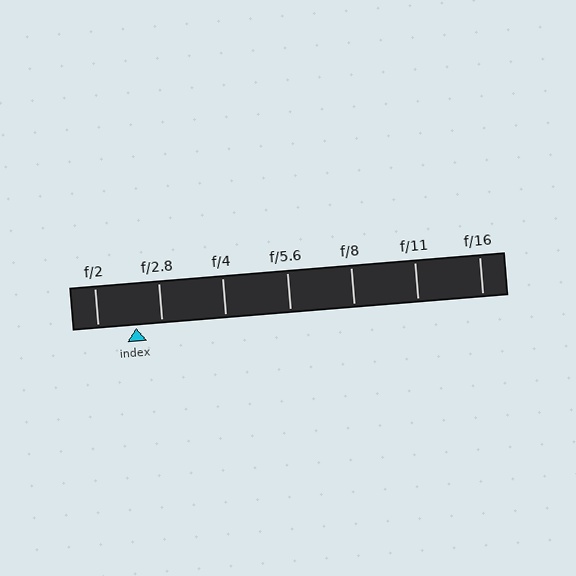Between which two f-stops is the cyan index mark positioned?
The index mark is between f/2 and f/2.8.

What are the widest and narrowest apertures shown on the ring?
The widest aperture shown is f/2 and the narrowest is f/16.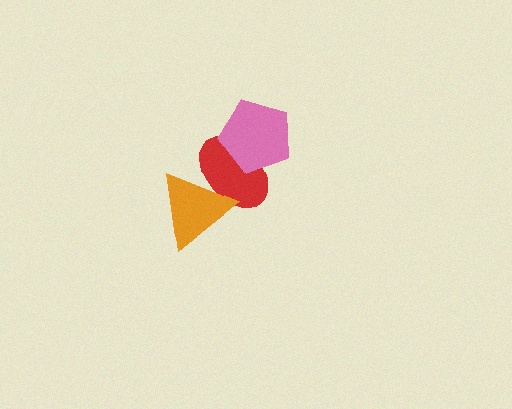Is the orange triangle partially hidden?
No, no other shape covers it.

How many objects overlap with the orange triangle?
1 object overlaps with the orange triangle.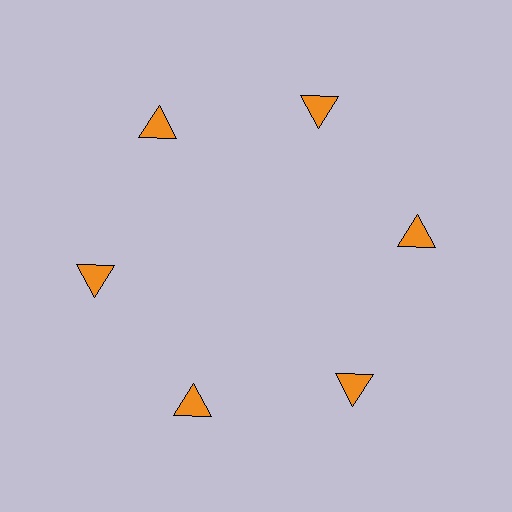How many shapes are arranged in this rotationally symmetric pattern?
There are 6 shapes, arranged in 6 groups of 1.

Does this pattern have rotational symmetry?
Yes, this pattern has 6-fold rotational symmetry. It looks the same after rotating 60 degrees around the center.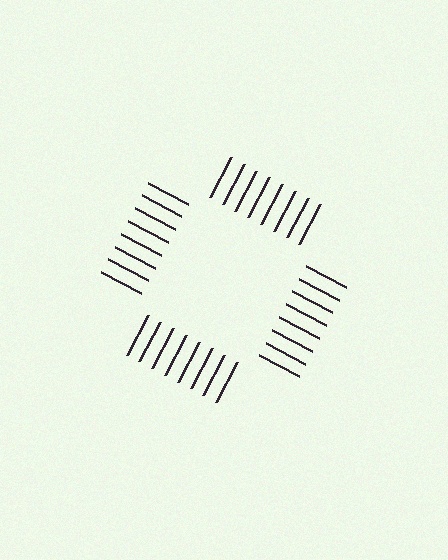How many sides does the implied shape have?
4 sides — the line-ends trace a square.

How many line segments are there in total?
32 — 8 along each of the 4 edges.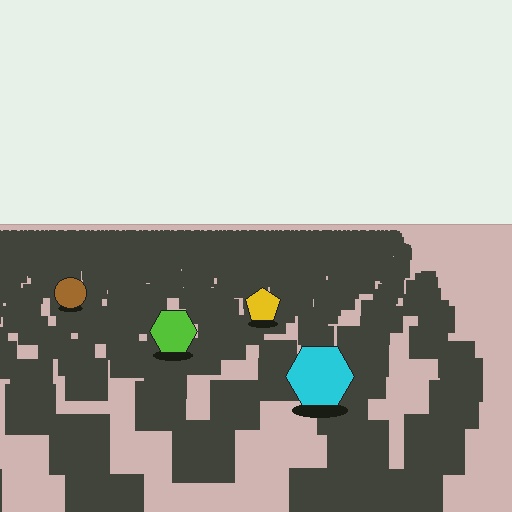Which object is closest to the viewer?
The cyan hexagon is closest. The texture marks near it are larger and more spread out.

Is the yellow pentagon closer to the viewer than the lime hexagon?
No. The lime hexagon is closer — you can tell from the texture gradient: the ground texture is coarser near it.